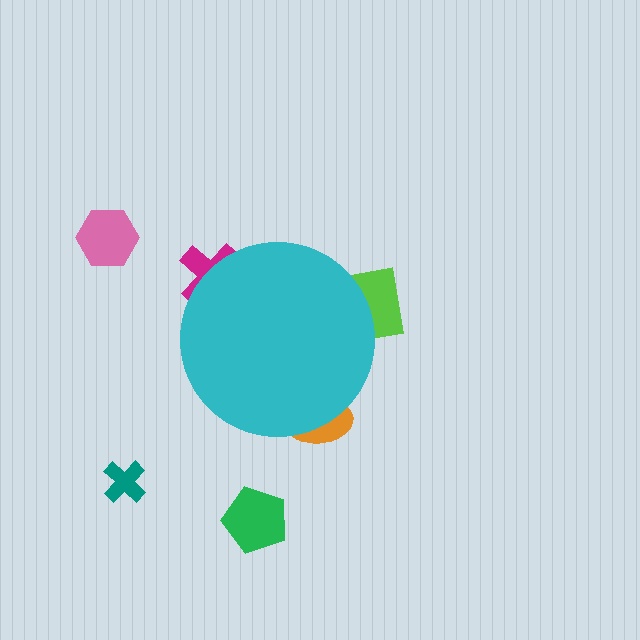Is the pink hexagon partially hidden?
No, the pink hexagon is fully visible.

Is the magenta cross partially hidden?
Yes, the magenta cross is partially hidden behind the cyan circle.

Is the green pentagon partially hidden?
No, the green pentagon is fully visible.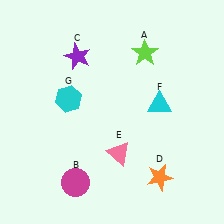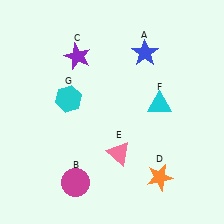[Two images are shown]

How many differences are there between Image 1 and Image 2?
There is 1 difference between the two images.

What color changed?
The star (A) changed from lime in Image 1 to blue in Image 2.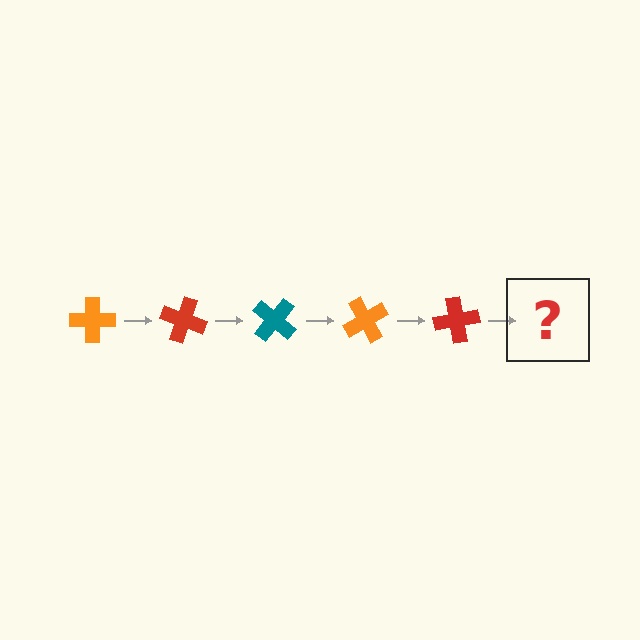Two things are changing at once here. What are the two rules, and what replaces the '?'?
The two rules are that it rotates 20 degrees each step and the color cycles through orange, red, and teal. The '?' should be a teal cross, rotated 100 degrees from the start.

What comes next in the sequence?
The next element should be a teal cross, rotated 100 degrees from the start.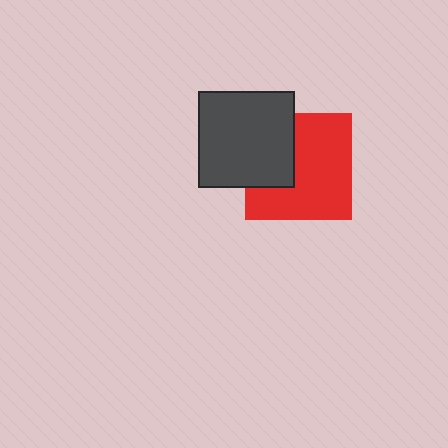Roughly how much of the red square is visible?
Most of it is visible (roughly 67%).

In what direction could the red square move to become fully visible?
The red square could move right. That would shift it out from behind the dark gray square entirely.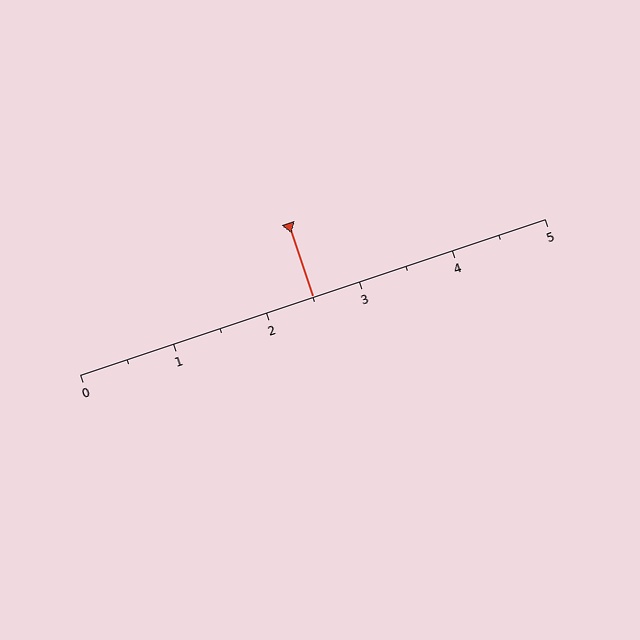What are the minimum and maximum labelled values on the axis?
The axis runs from 0 to 5.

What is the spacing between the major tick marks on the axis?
The major ticks are spaced 1 apart.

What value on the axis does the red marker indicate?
The marker indicates approximately 2.5.